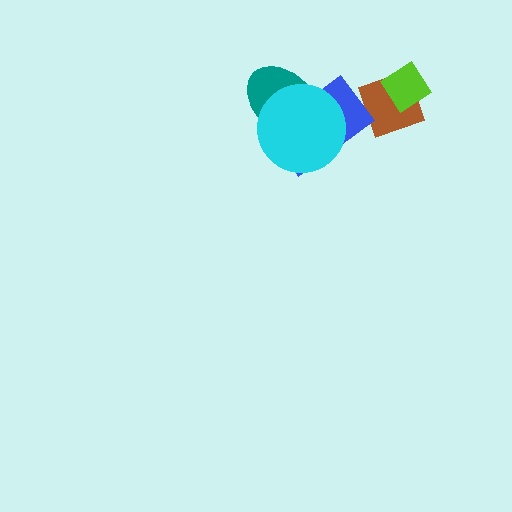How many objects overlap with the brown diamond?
2 objects overlap with the brown diamond.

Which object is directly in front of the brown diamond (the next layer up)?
The blue rectangle is directly in front of the brown diamond.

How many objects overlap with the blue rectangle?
3 objects overlap with the blue rectangle.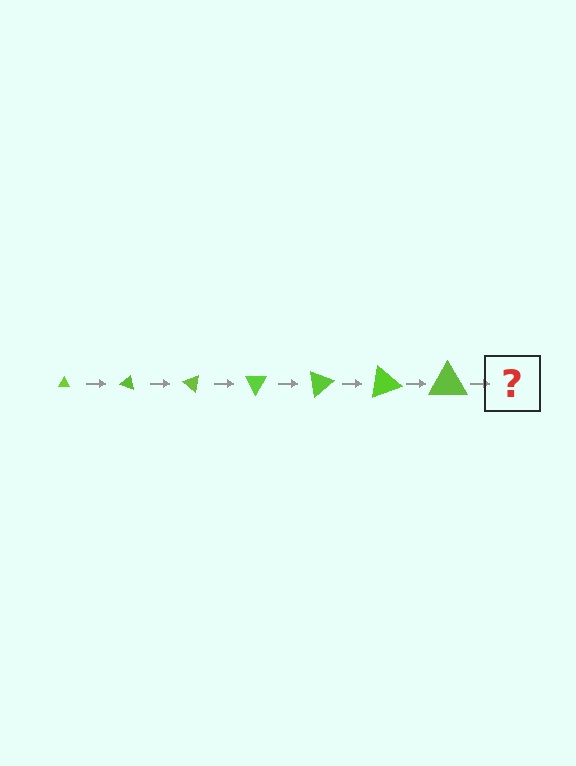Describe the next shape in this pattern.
It should be a triangle, larger than the previous one and rotated 140 degrees from the start.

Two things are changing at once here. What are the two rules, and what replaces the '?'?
The two rules are that the triangle grows larger each step and it rotates 20 degrees each step. The '?' should be a triangle, larger than the previous one and rotated 140 degrees from the start.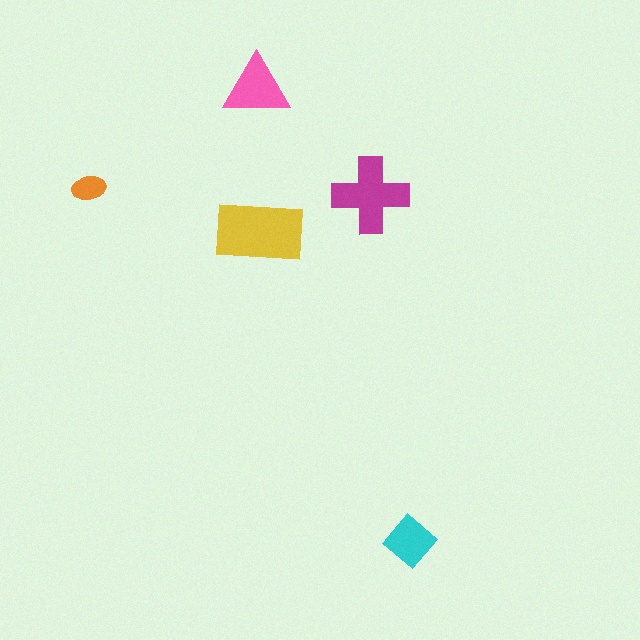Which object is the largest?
The yellow rectangle.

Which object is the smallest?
The orange ellipse.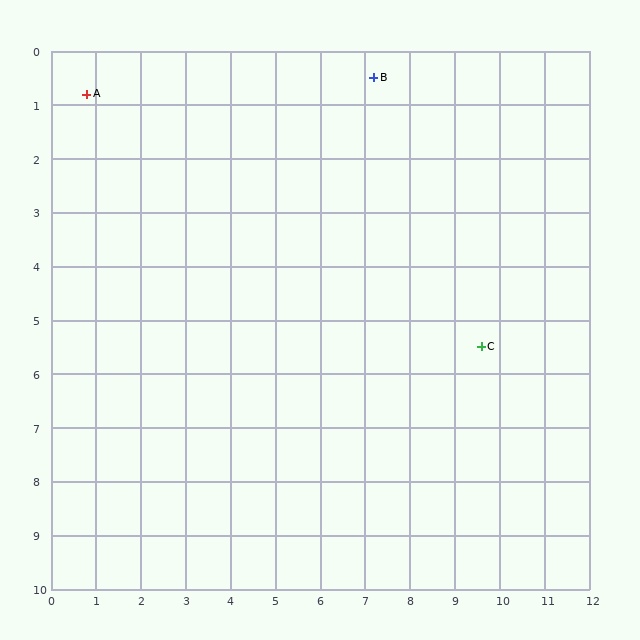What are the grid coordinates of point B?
Point B is at approximately (7.2, 0.5).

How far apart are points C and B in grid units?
Points C and B are about 5.5 grid units apart.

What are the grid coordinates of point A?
Point A is at approximately (0.8, 0.8).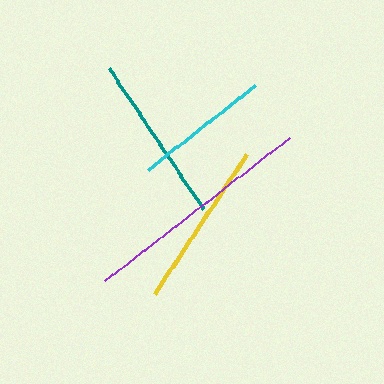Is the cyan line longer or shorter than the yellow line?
The yellow line is longer than the cyan line.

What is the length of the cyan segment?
The cyan segment is approximately 138 pixels long.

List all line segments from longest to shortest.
From longest to shortest: purple, teal, yellow, cyan.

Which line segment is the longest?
The purple line is the longest at approximately 234 pixels.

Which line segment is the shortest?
The cyan line is the shortest at approximately 138 pixels.